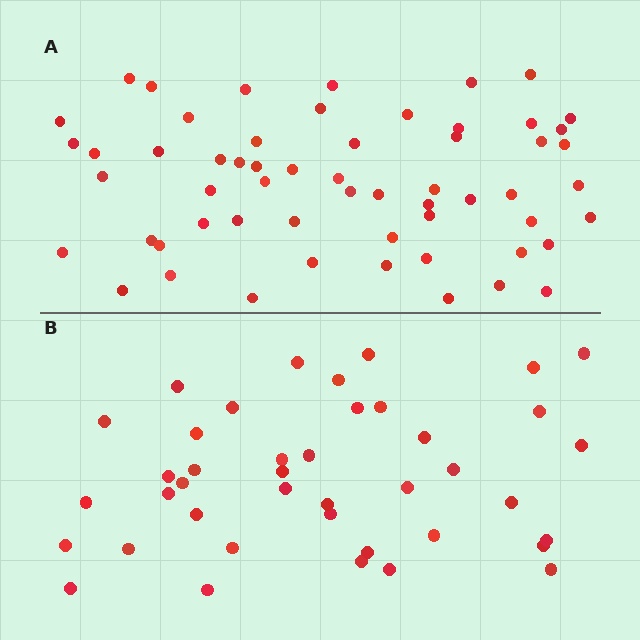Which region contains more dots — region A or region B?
Region A (the top region) has more dots.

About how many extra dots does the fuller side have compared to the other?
Region A has approximately 15 more dots than region B.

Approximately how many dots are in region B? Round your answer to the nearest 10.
About 40 dots. (The exact count is 41, which rounds to 40.)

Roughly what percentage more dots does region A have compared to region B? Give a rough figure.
About 40% more.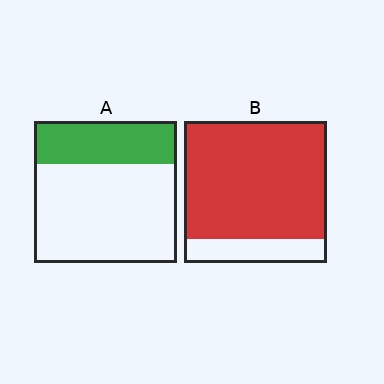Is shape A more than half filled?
No.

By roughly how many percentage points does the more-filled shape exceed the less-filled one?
By roughly 55 percentage points (B over A).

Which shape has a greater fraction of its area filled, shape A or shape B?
Shape B.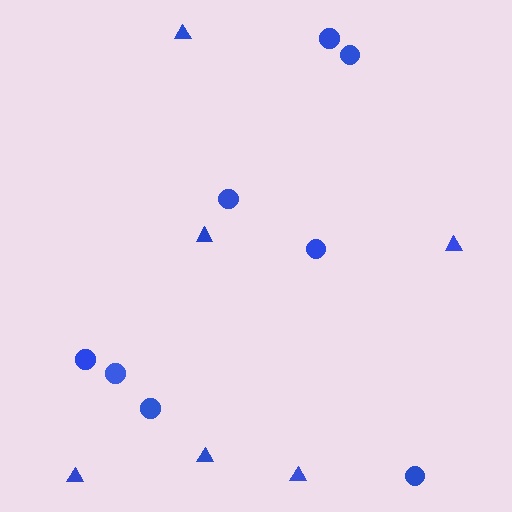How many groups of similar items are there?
There are 2 groups: one group of triangles (6) and one group of circles (8).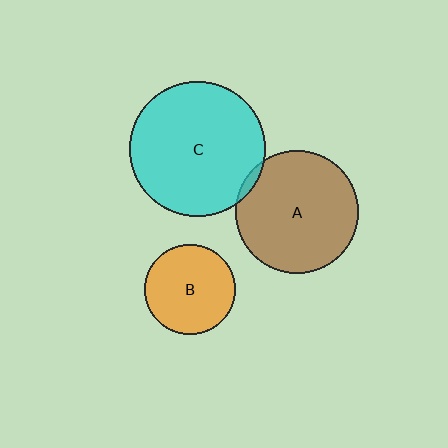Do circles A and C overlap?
Yes.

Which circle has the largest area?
Circle C (cyan).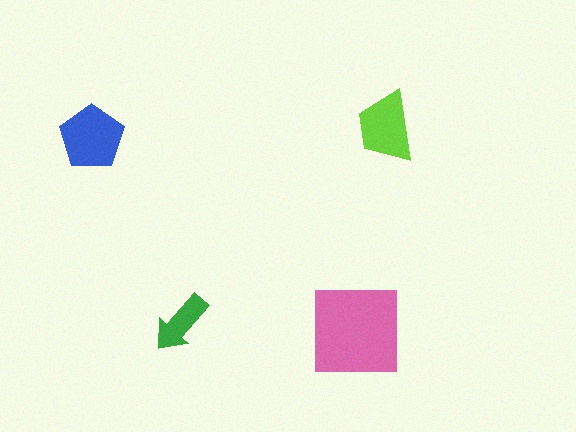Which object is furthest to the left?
The blue pentagon is leftmost.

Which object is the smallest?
The green arrow.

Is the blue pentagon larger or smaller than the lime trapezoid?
Larger.